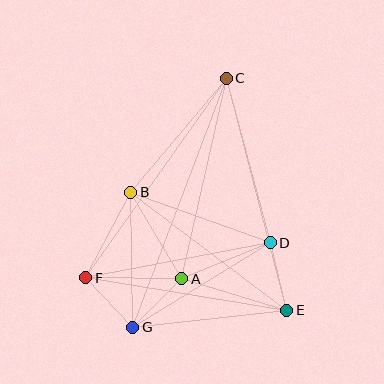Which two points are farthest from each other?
Points C and G are farthest from each other.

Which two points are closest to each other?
Points F and G are closest to each other.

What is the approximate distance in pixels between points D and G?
The distance between D and G is approximately 161 pixels.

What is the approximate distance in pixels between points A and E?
The distance between A and E is approximately 110 pixels.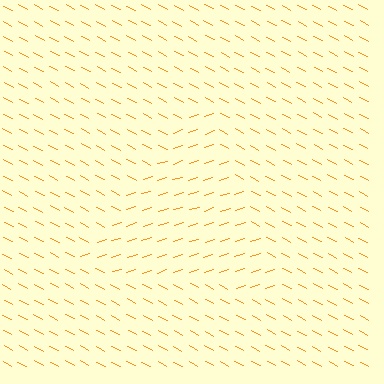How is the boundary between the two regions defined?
The boundary is defined purely by a change in line orientation (approximately 45 degrees difference). All lines are the same color and thickness.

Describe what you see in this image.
The image is filled with small orange line segments. A triangle region in the image has lines oriented differently from the surrounding lines, creating a visible texture boundary.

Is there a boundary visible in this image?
Yes, there is a texture boundary formed by a change in line orientation.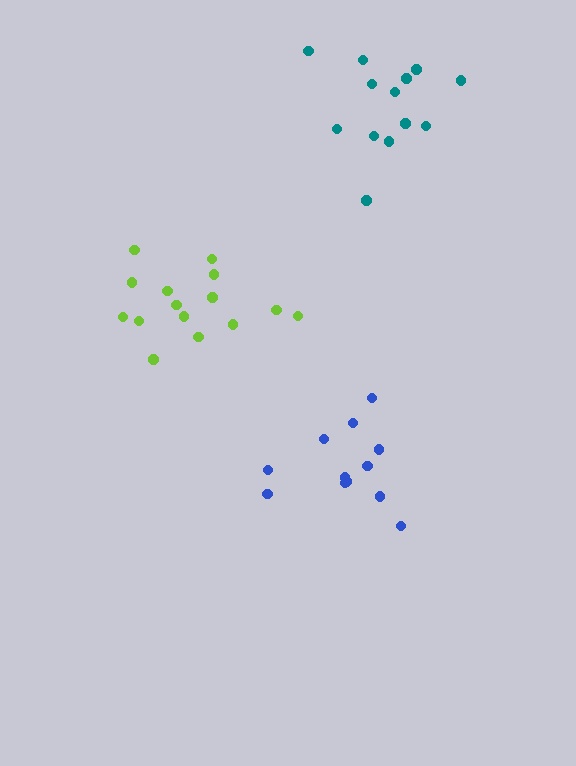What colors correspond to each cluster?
The clusters are colored: lime, teal, blue.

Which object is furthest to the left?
The lime cluster is leftmost.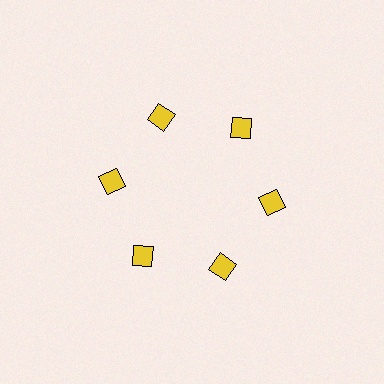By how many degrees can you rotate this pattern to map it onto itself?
The pattern maps onto itself every 60 degrees of rotation.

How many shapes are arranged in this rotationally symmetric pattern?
There are 6 shapes, arranged in 6 groups of 1.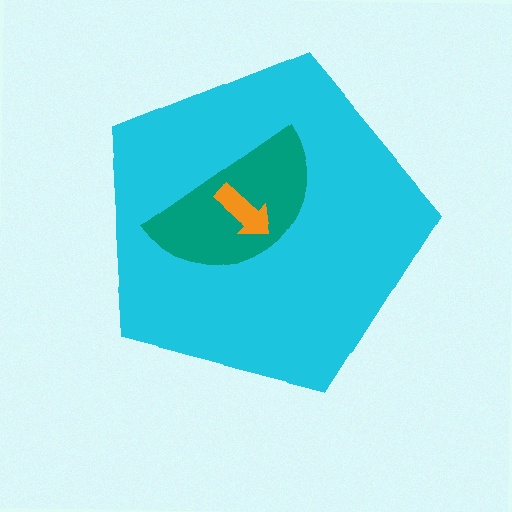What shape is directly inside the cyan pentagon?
The teal semicircle.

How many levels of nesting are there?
3.